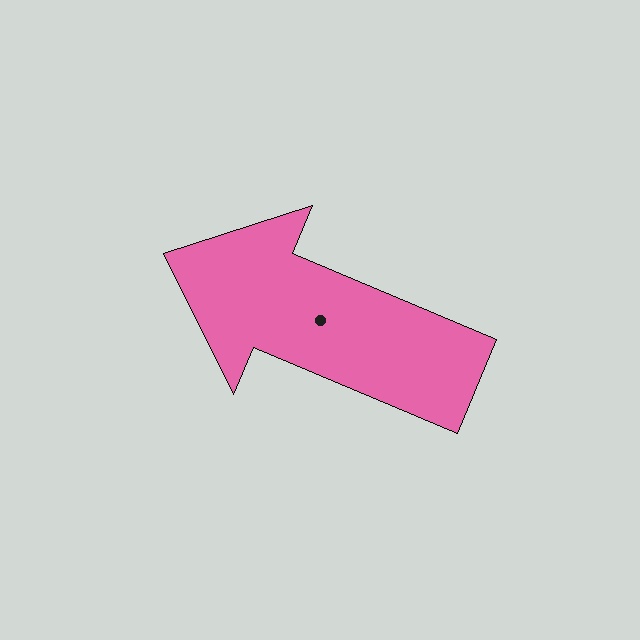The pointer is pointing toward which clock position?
Roughly 10 o'clock.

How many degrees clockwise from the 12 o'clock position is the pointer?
Approximately 293 degrees.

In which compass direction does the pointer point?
Northwest.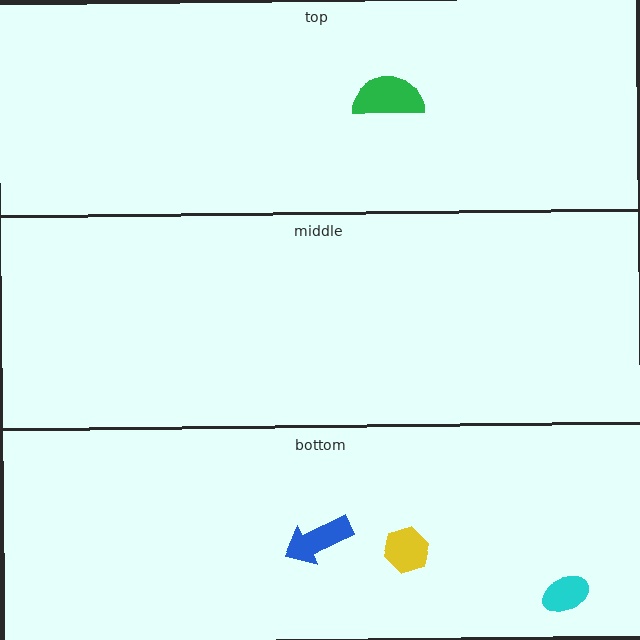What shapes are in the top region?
The green semicircle.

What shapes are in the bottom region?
The cyan ellipse, the blue arrow, the yellow hexagon.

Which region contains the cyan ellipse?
The bottom region.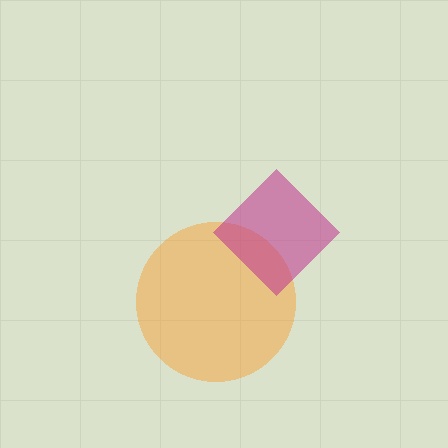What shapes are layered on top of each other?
The layered shapes are: an orange circle, a magenta diamond.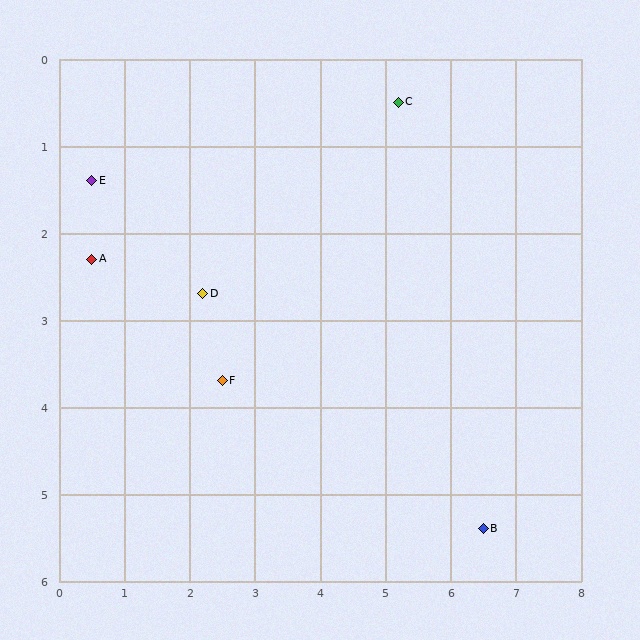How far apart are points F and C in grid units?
Points F and C are about 4.2 grid units apart.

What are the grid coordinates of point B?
Point B is at approximately (6.5, 5.4).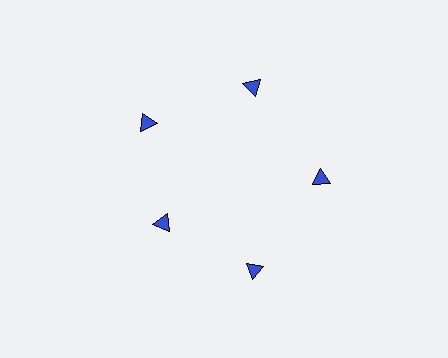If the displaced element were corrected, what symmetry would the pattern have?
It would have 5-fold rotational symmetry — the pattern would map onto itself every 72 degrees.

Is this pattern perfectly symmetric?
No. The 5 blue triangles are arranged in a ring, but one element near the 8 o'clock position is pulled inward toward the center, breaking the 5-fold rotational symmetry.